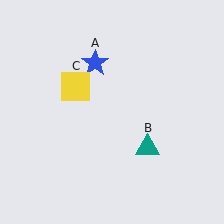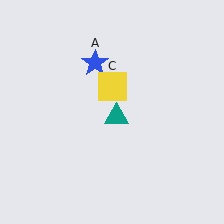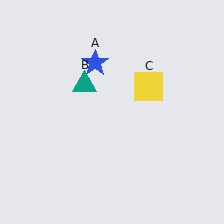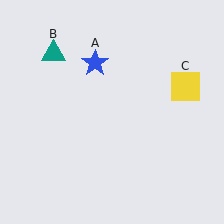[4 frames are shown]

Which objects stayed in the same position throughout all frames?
Blue star (object A) remained stationary.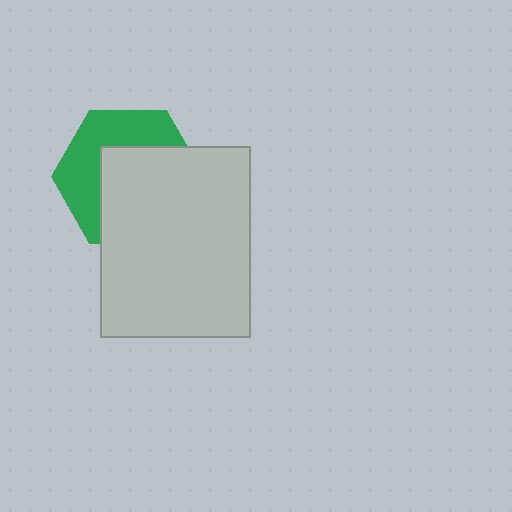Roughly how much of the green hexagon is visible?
A small part of it is visible (roughly 43%).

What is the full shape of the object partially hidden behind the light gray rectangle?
The partially hidden object is a green hexagon.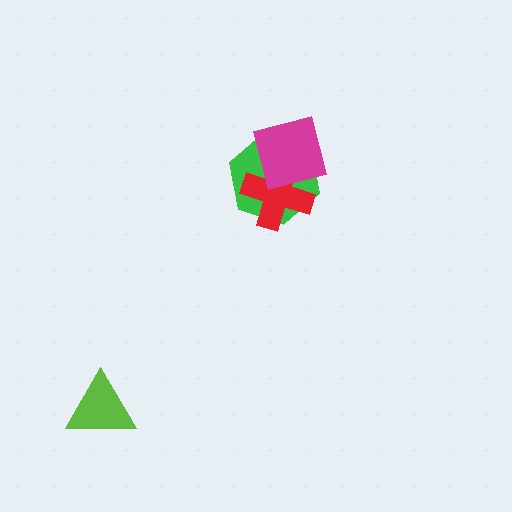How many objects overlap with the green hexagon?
2 objects overlap with the green hexagon.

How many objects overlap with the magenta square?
2 objects overlap with the magenta square.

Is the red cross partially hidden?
Yes, it is partially covered by another shape.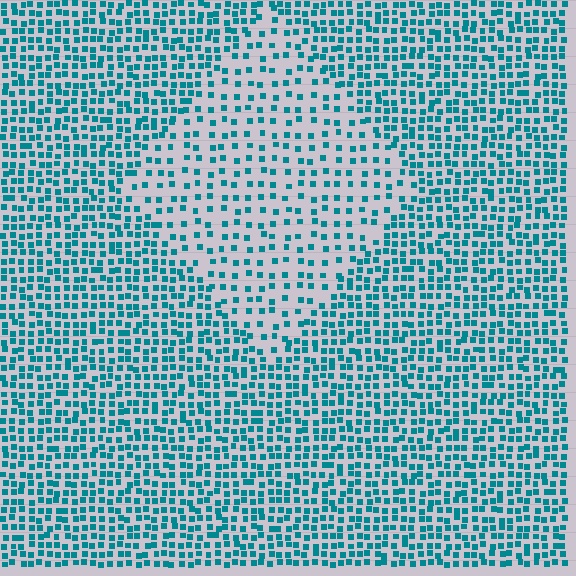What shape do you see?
I see a diamond.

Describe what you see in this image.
The image contains small teal elements arranged at two different densities. A diamond-shaped region is visible where the elements are less densely packed than the surrounding area.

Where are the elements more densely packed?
The elements are more densely packed outside the diamond boundary.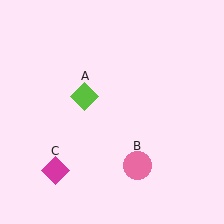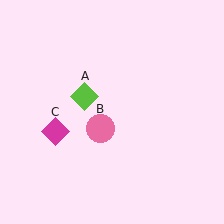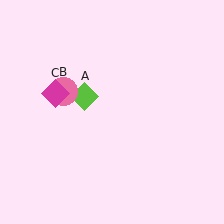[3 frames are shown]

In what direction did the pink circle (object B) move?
The pink circle (object B) moved up and to the left.